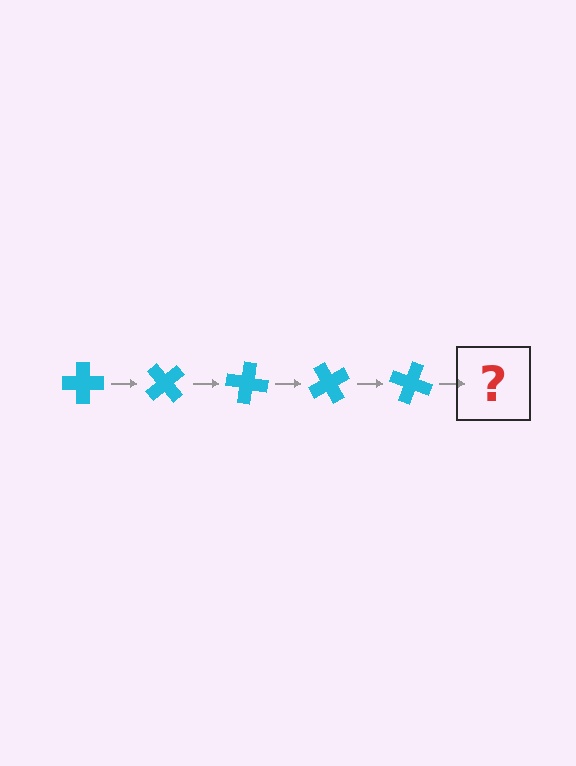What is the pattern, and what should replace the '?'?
The pattern is that the cross rotates 50 degrees each step. The '?' should be a cyan cross rotated 250 degrees.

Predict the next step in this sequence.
The next step is a cyan cross rotated 250 degrees.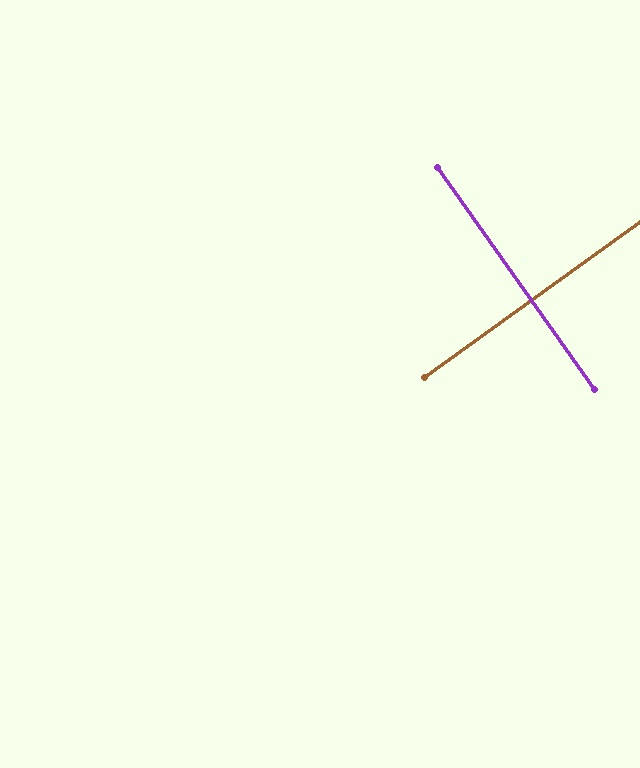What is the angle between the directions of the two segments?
Approximately 90 degrees.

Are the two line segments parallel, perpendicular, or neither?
Perpendicular — they meet at approximately 90°.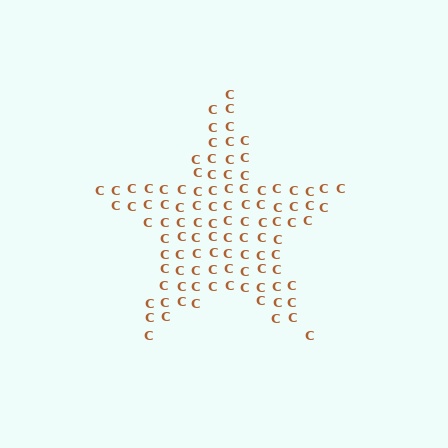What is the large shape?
The large shape is a star.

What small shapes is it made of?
It is made of small letter C's.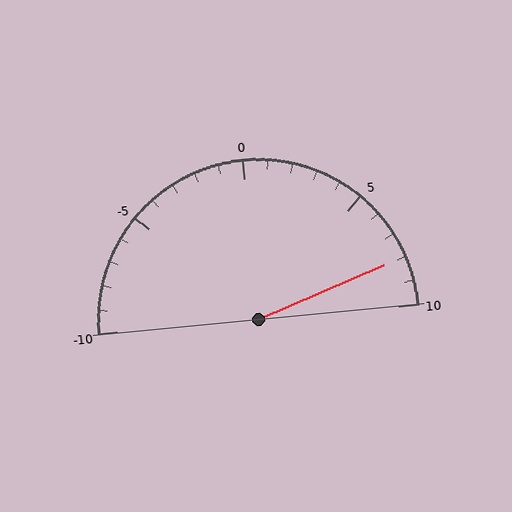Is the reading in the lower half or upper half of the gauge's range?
The reading is in the upper half of the range (-10 to 10).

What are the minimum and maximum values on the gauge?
The gauge ranges from -10 to 10.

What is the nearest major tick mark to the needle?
The nearest major tick mark is 10.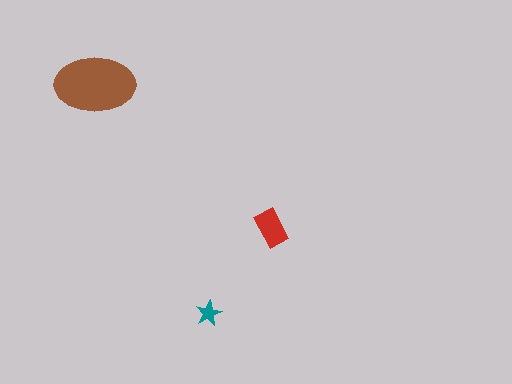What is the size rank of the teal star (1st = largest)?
3rd.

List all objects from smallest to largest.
The teal star, the red rectangle, the brown ellipse.